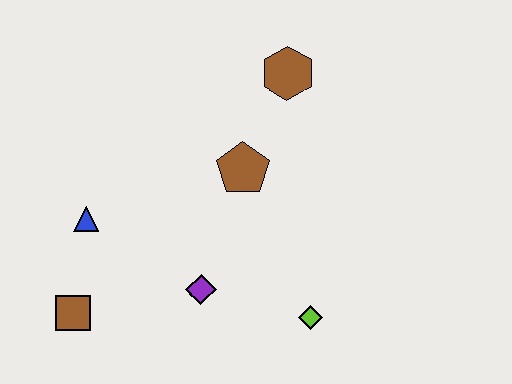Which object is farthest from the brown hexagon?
The brown square is farthest from the brown hexagon.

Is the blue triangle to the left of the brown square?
No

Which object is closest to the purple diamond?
The lime diamond is closest to the purple diamond.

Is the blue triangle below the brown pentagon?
Yes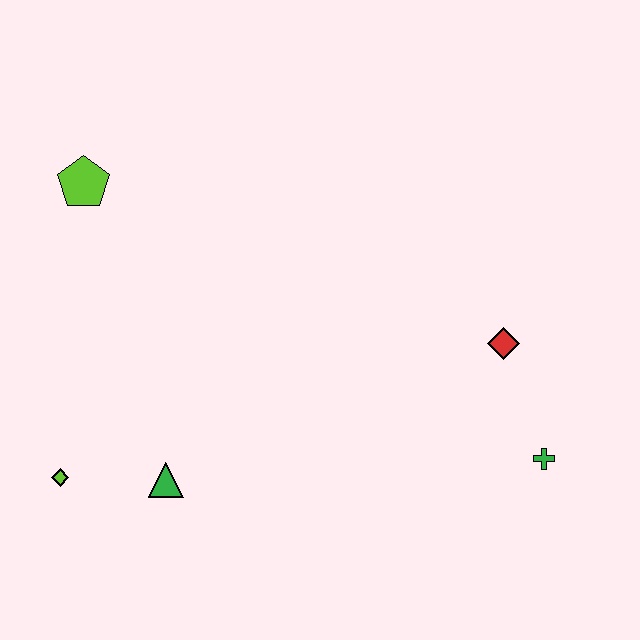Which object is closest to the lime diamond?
The green triangle is closest to the lime diamond.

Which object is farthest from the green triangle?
The green cross is farthest from the green triangle.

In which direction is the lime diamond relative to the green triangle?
The lime diamond is to the left of the green triangle.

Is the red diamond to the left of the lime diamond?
No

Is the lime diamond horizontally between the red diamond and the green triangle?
No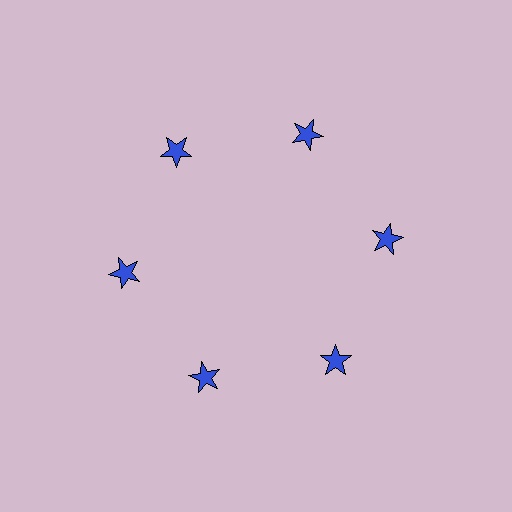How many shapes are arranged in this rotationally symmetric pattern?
There are 6 shapes, arranged in 6 groups of 1.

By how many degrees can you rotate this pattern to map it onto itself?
The pattern maps onto itself every 60 degrees of rotation.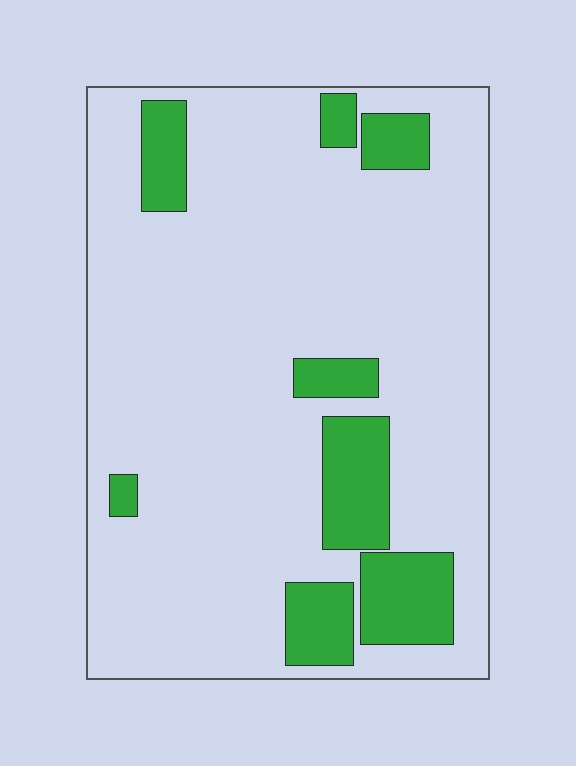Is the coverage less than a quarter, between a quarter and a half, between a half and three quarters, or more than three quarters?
Less than a quarter.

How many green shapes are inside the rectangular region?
8.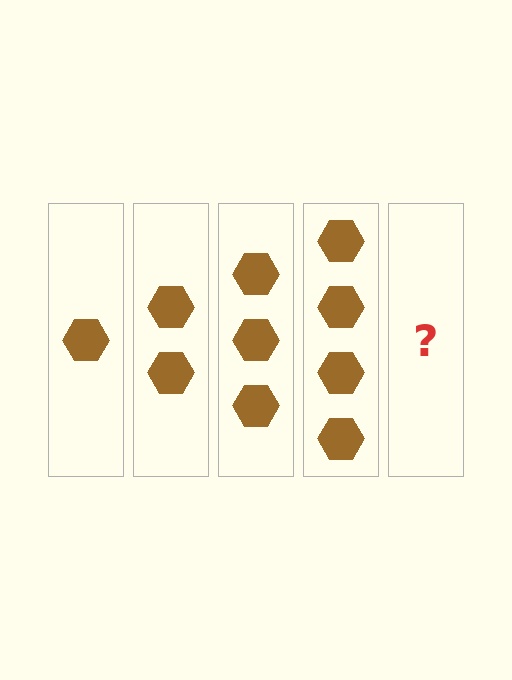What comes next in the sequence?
The next element should be 5 hexagons.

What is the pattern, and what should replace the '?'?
The pattern is that each step adds one more hexagon. The '?' should be 5 hexagons.